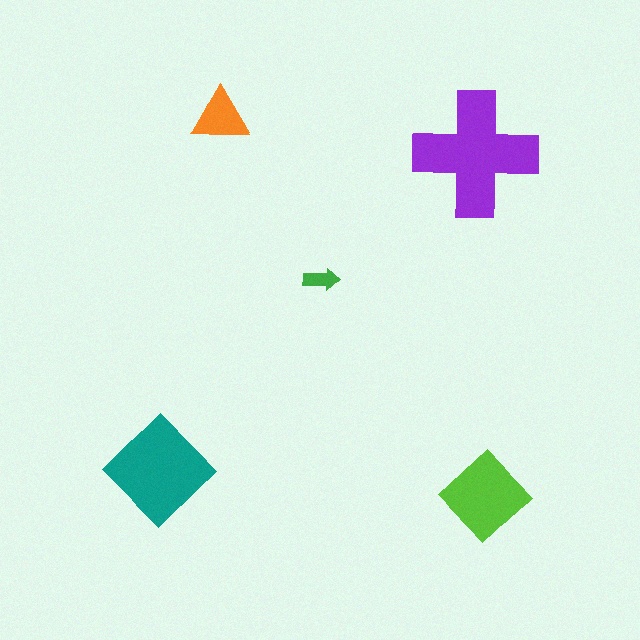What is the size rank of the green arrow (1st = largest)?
5th.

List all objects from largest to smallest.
The purple cross, the teal diamond, the lime diamond, the orange triangle, the green arrow.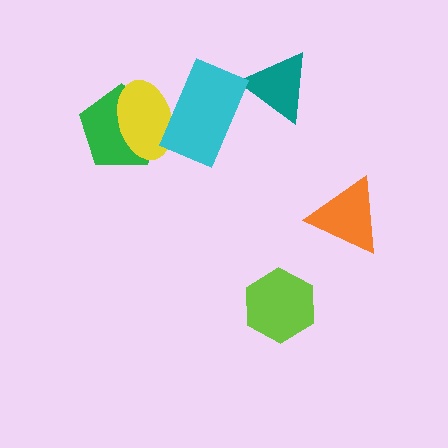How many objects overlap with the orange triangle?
0 objects overlap with the orange triangle.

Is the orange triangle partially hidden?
No, no other shape covers it.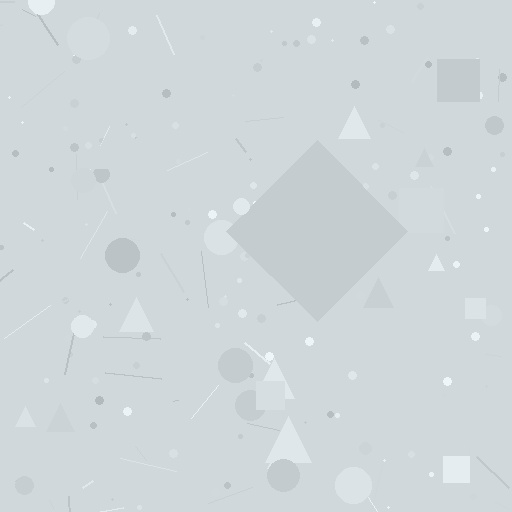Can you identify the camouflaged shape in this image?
The camouflaged shape is a diamond.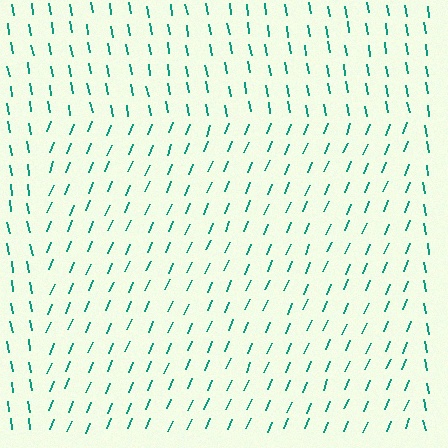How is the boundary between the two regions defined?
The boundary is defined purely by a change in line orientation (approximately 33 degrees difference). All lines are the same color and thickness.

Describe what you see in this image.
The image is filled with small teal line segments. A rectangle region in the image has lines oriented differently from the surrounding lines, creating a visible texture boundary.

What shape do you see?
I see a rectangle.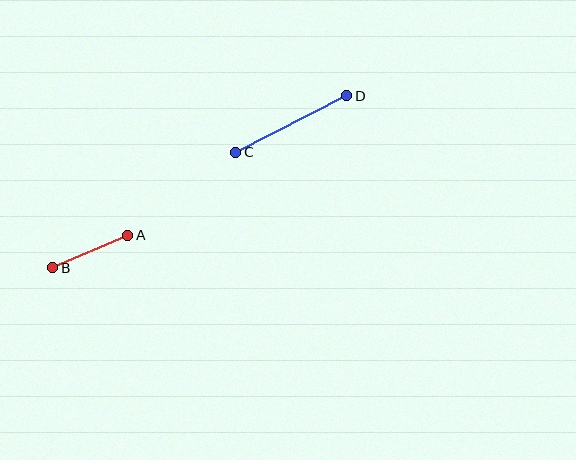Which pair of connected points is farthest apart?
Points C and D are farthest apart.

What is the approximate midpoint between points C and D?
The midpoint is at approximately (291, 124) pixels.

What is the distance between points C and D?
The distance is approximately 125 pixels.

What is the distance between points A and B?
The distance is approximately 82 pixels.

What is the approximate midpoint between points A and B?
The midpoint is at approximately (90, 252) pixels.